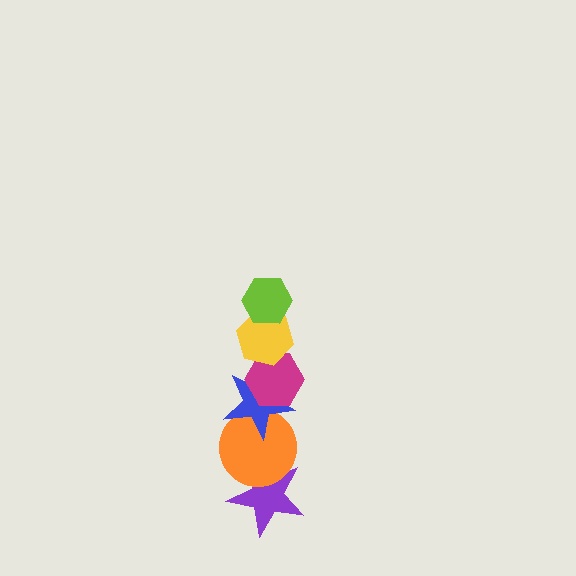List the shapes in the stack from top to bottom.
From top to bottom: the lime hexagon, the yellow hexagon, the magenta hexagon, the blue star, the orange circle, the purple star.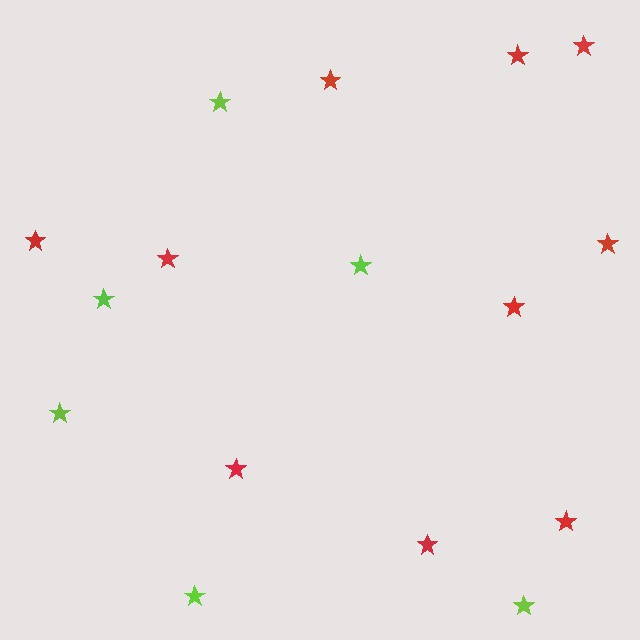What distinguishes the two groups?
There are 2 groups: one group of red stars (10) and one group of lime stars (6).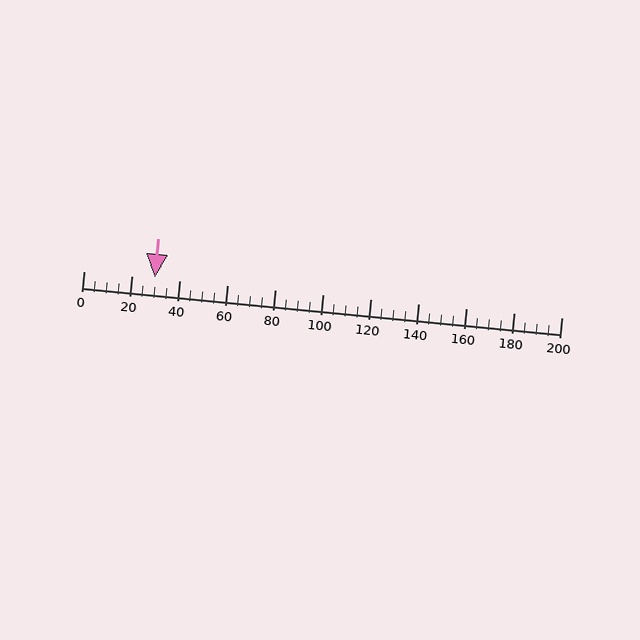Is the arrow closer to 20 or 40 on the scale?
The arrow is closer to 20.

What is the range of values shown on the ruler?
The ruler shows values from 0 to 200.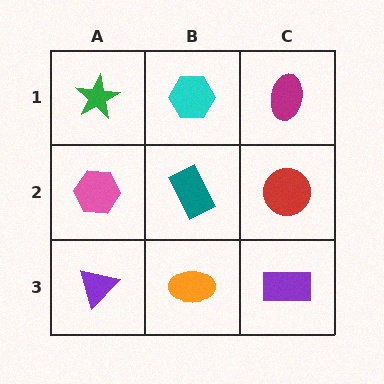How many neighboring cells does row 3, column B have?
3.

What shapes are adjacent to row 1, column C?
A red circle (row 2, column C), a cyan hexagon (row 1, column B).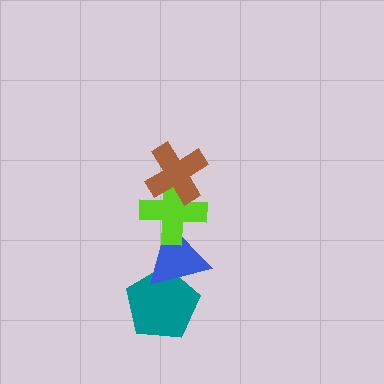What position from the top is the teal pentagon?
The teal pentagon is 4th from the top.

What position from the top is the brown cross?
The brown cross is 1st from the top.